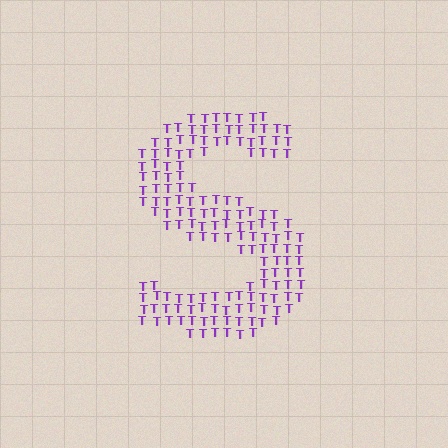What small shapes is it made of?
It is made of small letter T's.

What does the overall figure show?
The overall figure shows the letter S.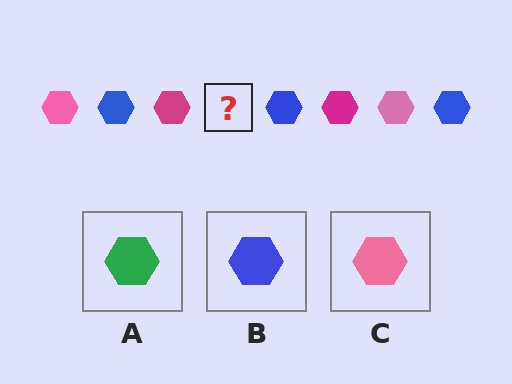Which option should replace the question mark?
Option C.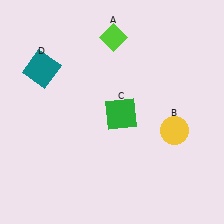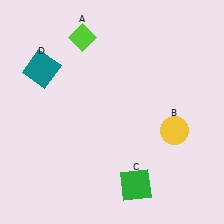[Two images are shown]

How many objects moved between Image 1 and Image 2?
2 objects moved between the two images.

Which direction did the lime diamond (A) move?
The lime diamond (A) moved left.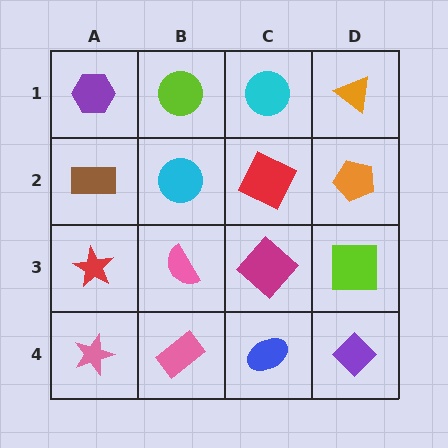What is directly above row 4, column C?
A magenta diamond.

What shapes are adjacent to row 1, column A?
A brown rectangle (row 2, column A), a lime circle (row 1, column B).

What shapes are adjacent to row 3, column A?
A brown rectangle (row 2, column A), a pink star (row 4, column A), a pink semicircle (row 3, column B).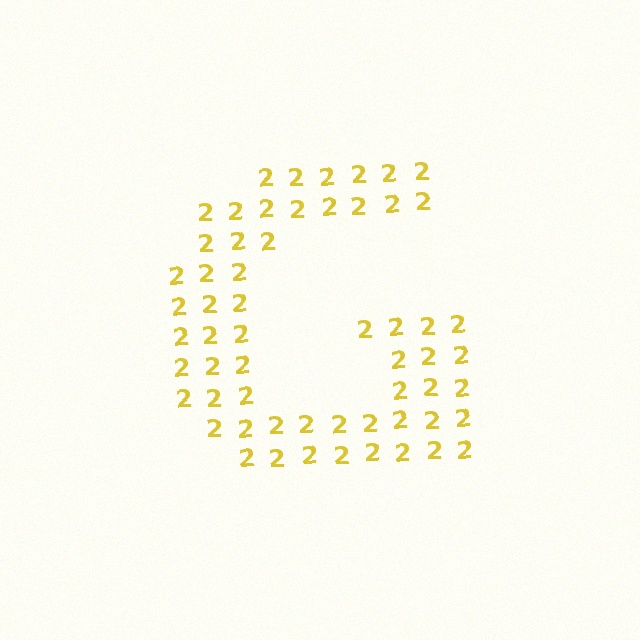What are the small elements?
The small elements are digit 2's.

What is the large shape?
The large shape is the letter G.